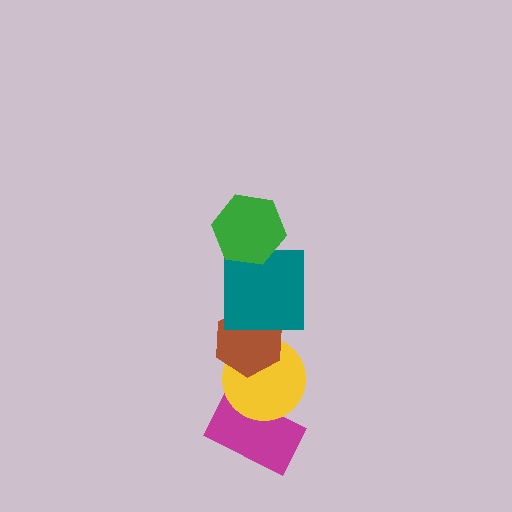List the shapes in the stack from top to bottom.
From top to bottom: the green hexagon, the teal square, the brown hexagon, the yellow circle, the magenta rectangle.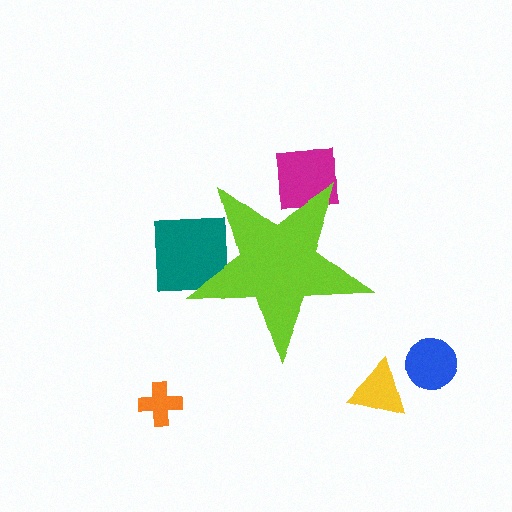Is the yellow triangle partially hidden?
No, the yellow triangle is fully visible.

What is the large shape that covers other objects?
A lime star.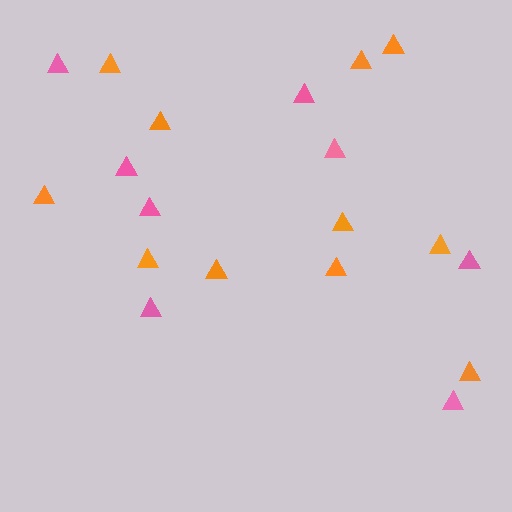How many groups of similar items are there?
There are 2 groups: one group of orange triangles (11) and one group of pink triangles (8).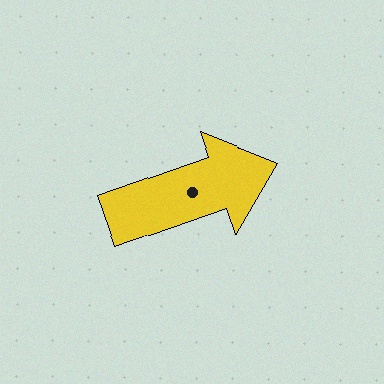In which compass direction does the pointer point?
East.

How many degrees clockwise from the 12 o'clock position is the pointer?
Approximately 71 degrees.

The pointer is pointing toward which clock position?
Roughly 2 o'clock.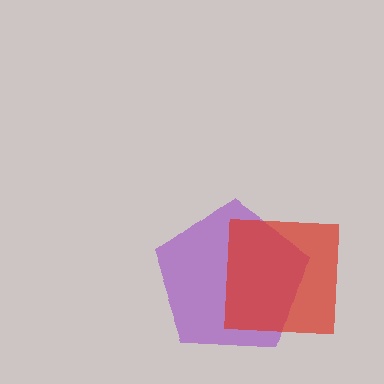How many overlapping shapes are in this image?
There are 2 overlapping shapes in the image.